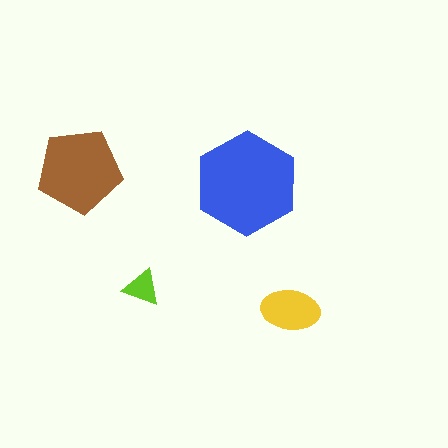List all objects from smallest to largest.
The lime triangle, the yellow ellipse, the brown pentagon, the blue hexagon.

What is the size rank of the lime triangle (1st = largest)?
4th.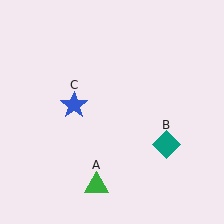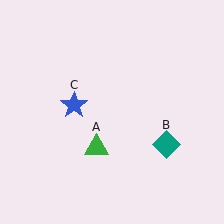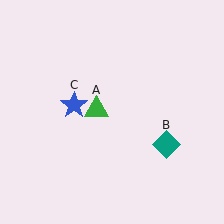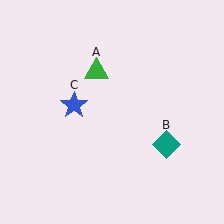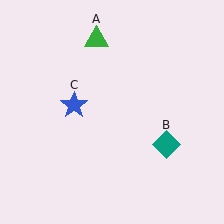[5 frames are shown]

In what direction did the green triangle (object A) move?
The green triangle (object A) moved up.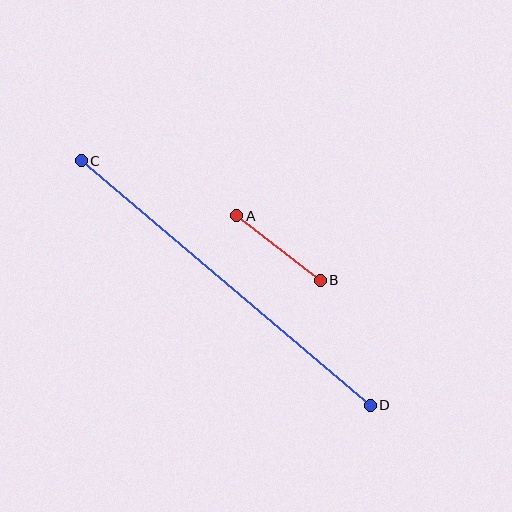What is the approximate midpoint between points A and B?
The midpoint is at approximately (279, 248) pixels.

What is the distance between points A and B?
The distance is approximately 106 pixels.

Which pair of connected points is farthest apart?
Points C and D are farthest apart.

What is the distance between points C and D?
The distance is approximately 379 pixels.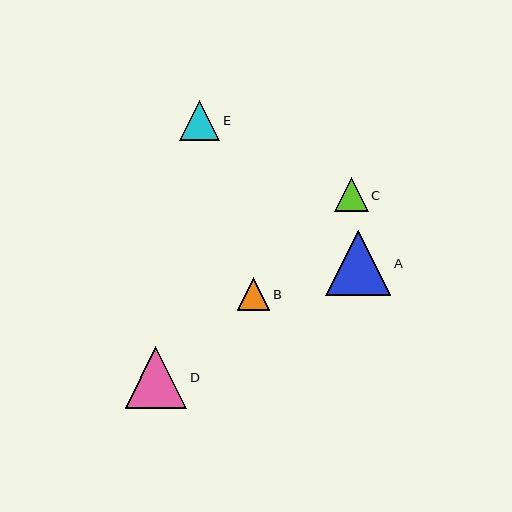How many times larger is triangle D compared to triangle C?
Triangle D is approximately 1.8 times the size of triangle C.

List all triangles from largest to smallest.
From largest to smallest: A, D, E, C, B.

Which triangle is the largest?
Triangle A is the largest with a size of approximately 65 pixels.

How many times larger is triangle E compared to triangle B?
Triangle E is approximately 1.2 times the size of triangle B.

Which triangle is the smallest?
Triangle B is the smallest with a size of approximately 32 pixels.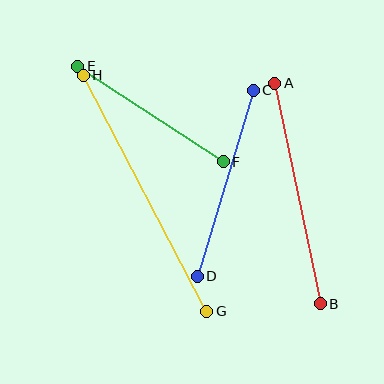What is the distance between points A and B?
The distance is approximately 225 pixels.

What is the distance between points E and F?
The distance is approximately 174 pixels.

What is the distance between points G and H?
The distance is approximately 266 pixels.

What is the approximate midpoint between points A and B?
The midpoint is at approximately (298, 194) pixels.